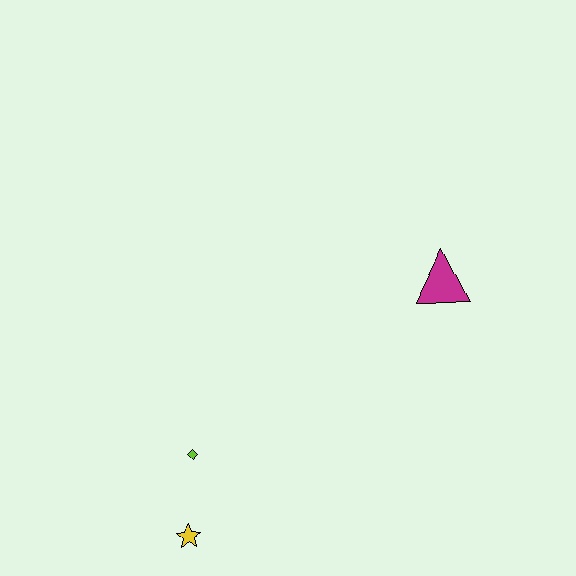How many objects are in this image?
There are 3 objects.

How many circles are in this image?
There are no circles.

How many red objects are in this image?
There are no red objects.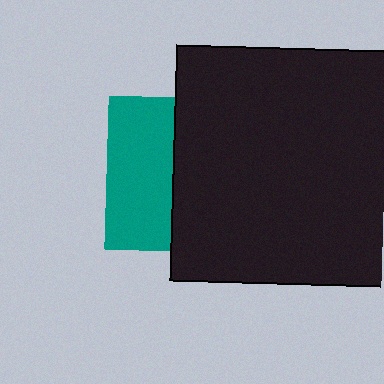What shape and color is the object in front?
The object in front is a black square.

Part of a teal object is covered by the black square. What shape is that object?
It is a square.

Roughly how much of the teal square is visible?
A small part of it is visible (roughly 43%).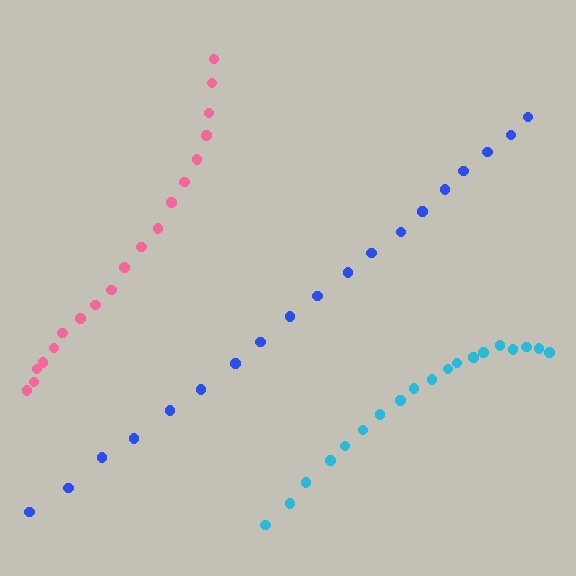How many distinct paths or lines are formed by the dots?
There are 3 distinct paths.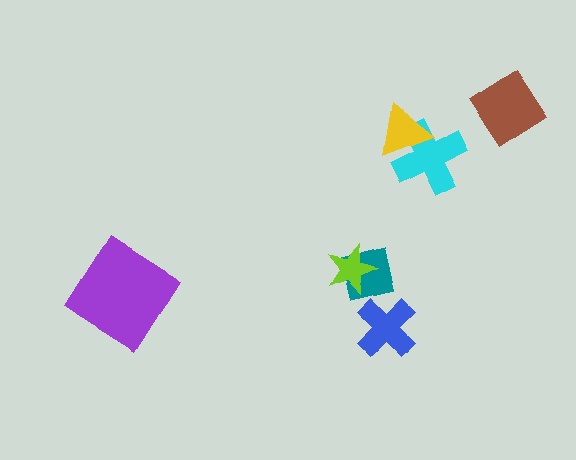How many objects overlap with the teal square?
1 object overlaps with the teal square.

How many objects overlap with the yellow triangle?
1 object overlaps with the yellow triangle.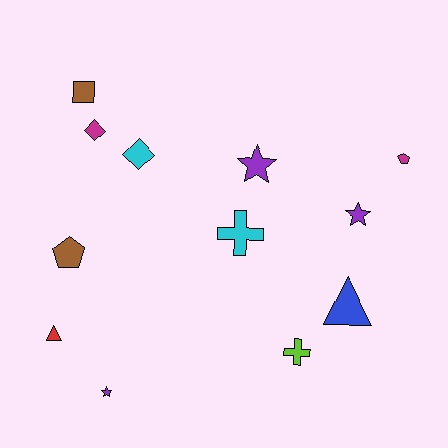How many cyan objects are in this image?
There are 2 cyan objects.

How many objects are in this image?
There are 12 objects.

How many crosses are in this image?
There are 2 crosses.